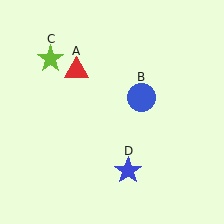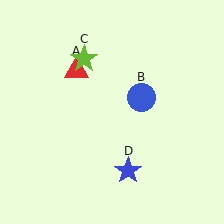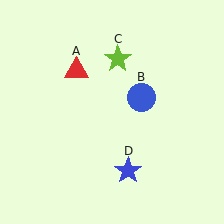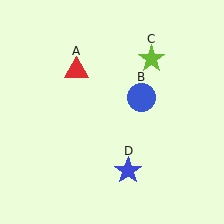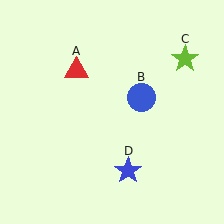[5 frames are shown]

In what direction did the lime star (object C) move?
The lime star (object C) moved right.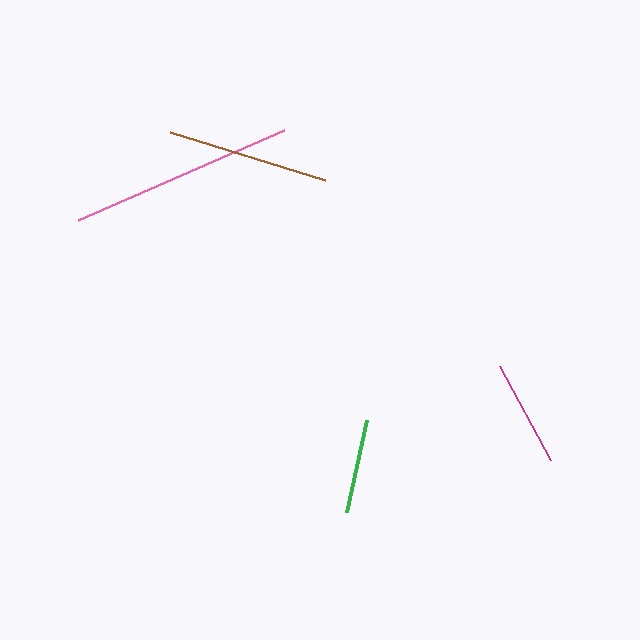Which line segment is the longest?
The pink line is the longest at approximately 225 pixels.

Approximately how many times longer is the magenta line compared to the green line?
The magenta line is approximately 1.1 times the length of the green line.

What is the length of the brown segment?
The brown segment is approximately 163 pixels long.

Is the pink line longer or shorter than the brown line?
The pink line is longer than the brown line.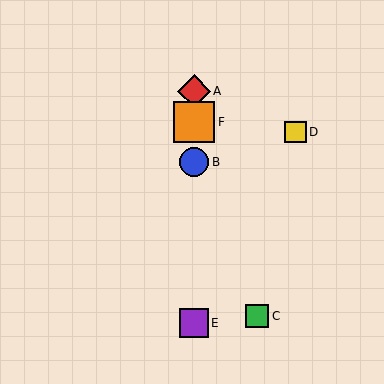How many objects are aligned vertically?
4 objects (A, B, E, F) are aligned vertically.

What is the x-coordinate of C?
Object C is at x≈257.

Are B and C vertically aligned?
No, B is at x≈194 and C is at x≈257.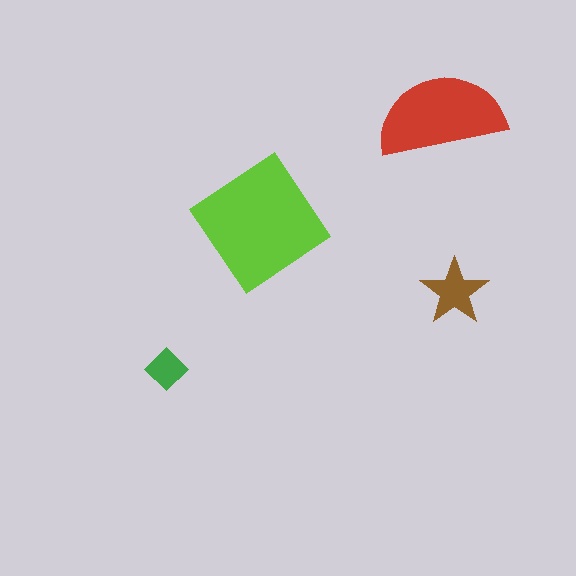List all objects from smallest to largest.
The green diamond, the brown star, the red semicircle, the lime diamond.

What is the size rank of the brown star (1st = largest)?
3rd.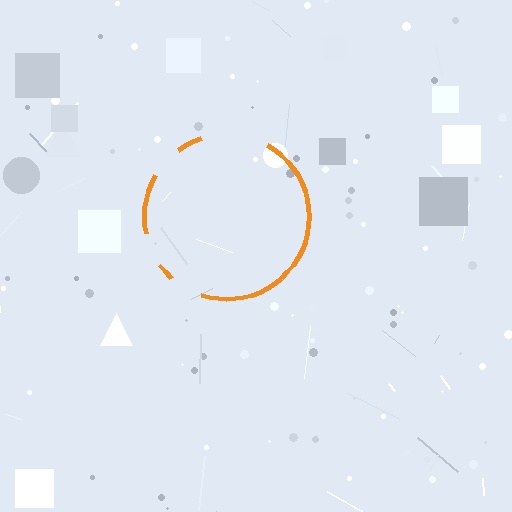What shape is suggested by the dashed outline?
The dashed outline suggests a circle.